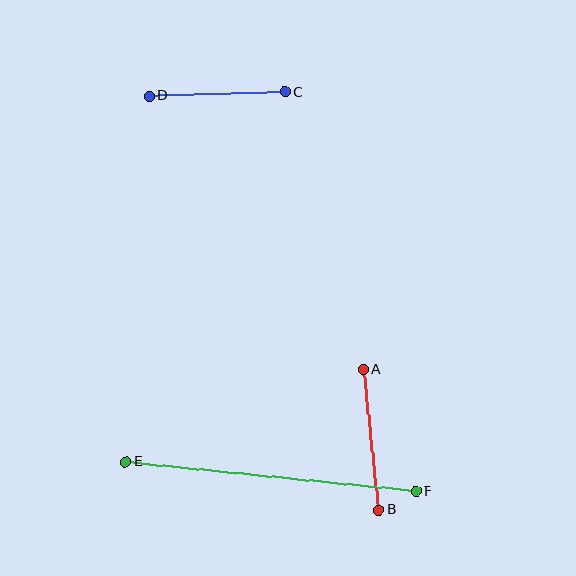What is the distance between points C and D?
The distance is approximately 136 pixels.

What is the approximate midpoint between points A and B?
The midpoint is at approximately (371, 439) pixels.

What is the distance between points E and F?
The distance is approximately 292 pixels.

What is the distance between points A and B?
The distance is approximately 142 pixels.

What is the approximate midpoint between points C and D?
The midpoint is at approximately (217, 94) pixels.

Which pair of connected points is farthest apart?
Points E and F are farthest apart.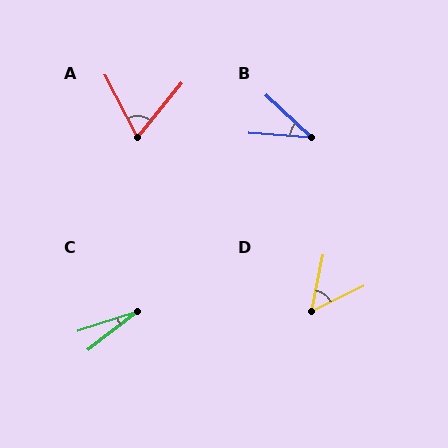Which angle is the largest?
A, at approximately 67 degrees.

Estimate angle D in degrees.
Approximately 53 degrees.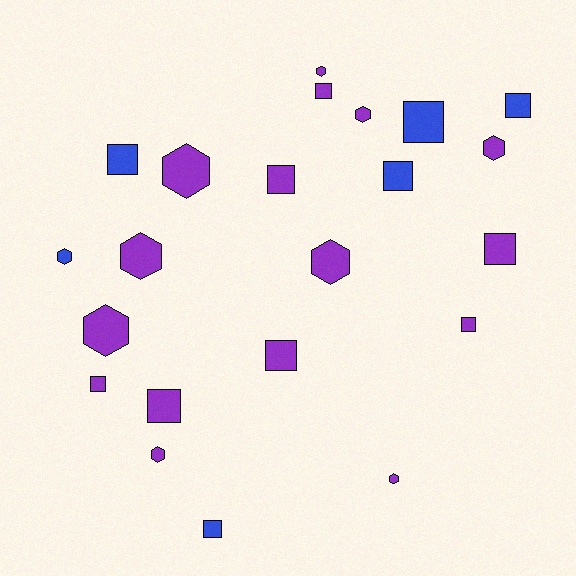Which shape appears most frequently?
Square, with 12 objects.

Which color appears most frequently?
Purple, with 16 objects.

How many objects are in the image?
There are 22 objects.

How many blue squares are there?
There are 5 blue squares.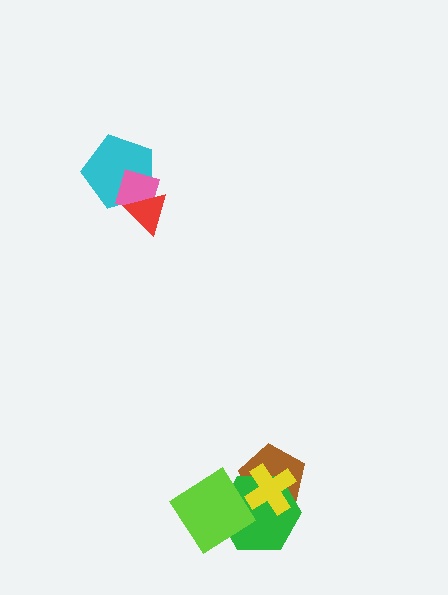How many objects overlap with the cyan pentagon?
2 objects overlap with the cyan pentagon.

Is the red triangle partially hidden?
No, no other shape covers it.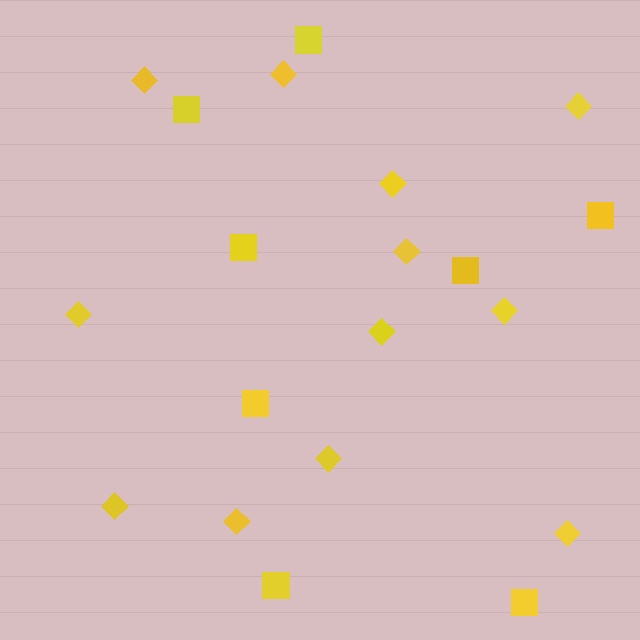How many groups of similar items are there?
There are 2 groups: one group of squares (8) and one group of diamonds (12).